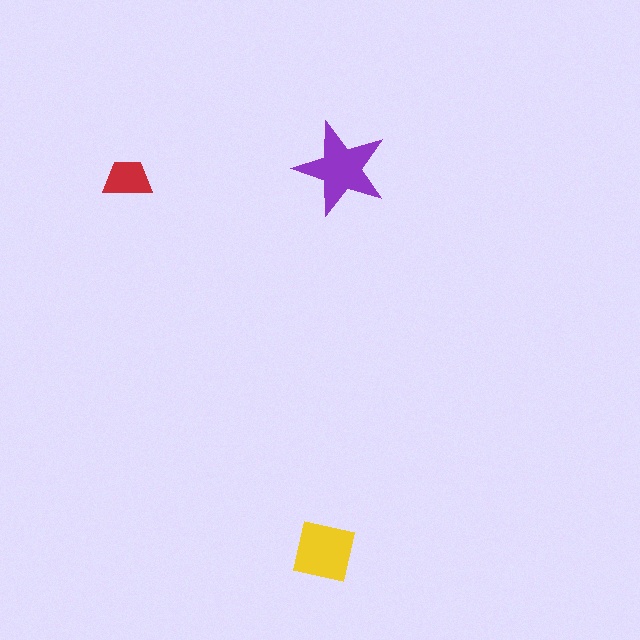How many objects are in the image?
There are 3 objects in the image.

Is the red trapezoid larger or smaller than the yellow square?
Smaller.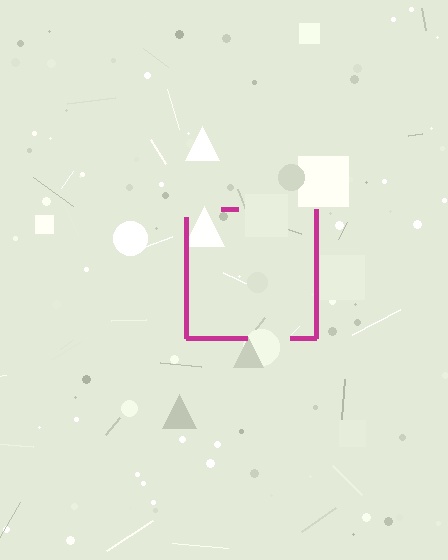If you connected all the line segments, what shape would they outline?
They would outline a square.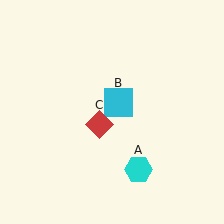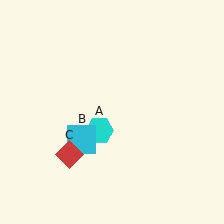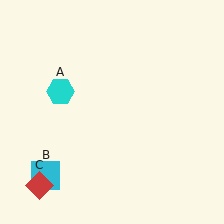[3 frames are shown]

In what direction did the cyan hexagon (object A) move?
The cyan hexagon (object A) moved up and to the left.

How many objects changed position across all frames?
3 objects changed position: cyan hexagon (object A), cyan square (object B), red diamond (object C).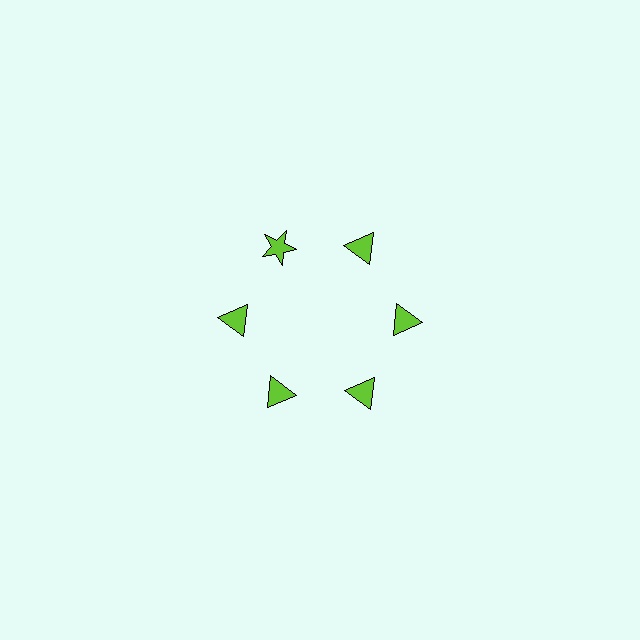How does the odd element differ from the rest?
It has a different shape: star instead of triangle.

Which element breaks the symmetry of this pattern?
The lime star at roughly the 11 o'clock position breaks the symmetry. All other shapes are lime triangles.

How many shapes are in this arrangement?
There are 6 shapes arranged in a ring pattern.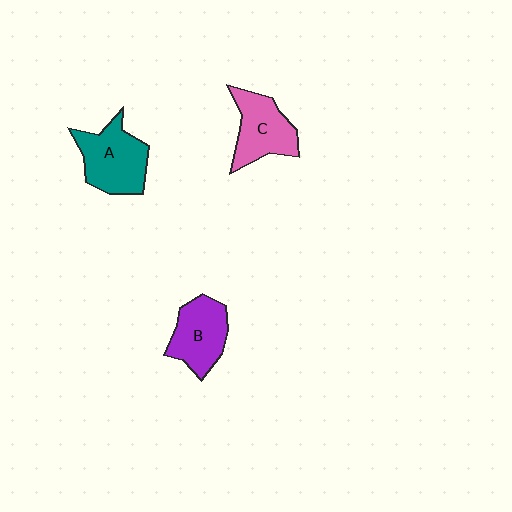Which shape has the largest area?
Shape A (teal).